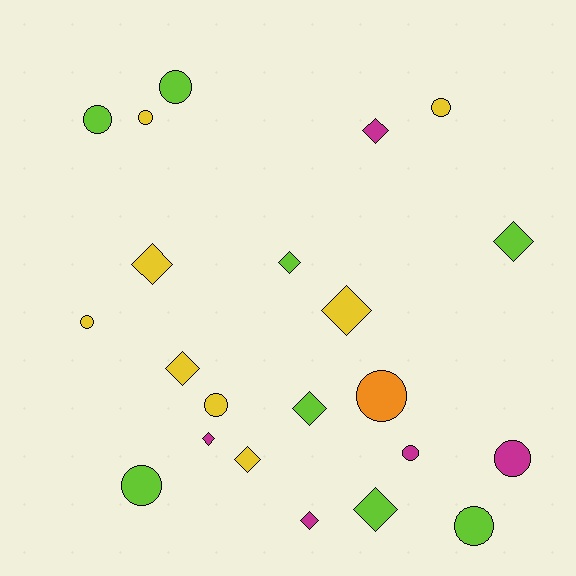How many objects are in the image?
There are 22 objects.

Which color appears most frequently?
Yellow, with 8 objects.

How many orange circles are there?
There is 1 orange circle.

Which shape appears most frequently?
Diamond, with 11 objects.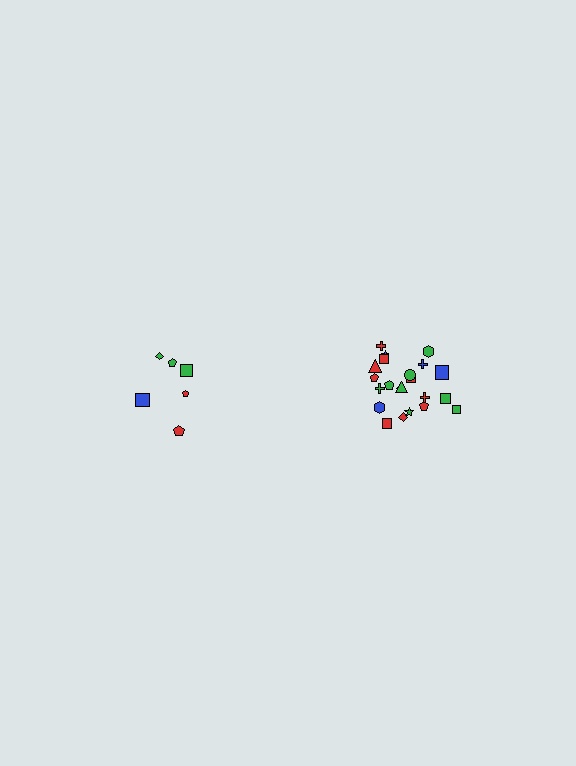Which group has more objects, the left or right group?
The right group.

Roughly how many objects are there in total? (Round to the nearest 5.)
Roughly 30 objects in total.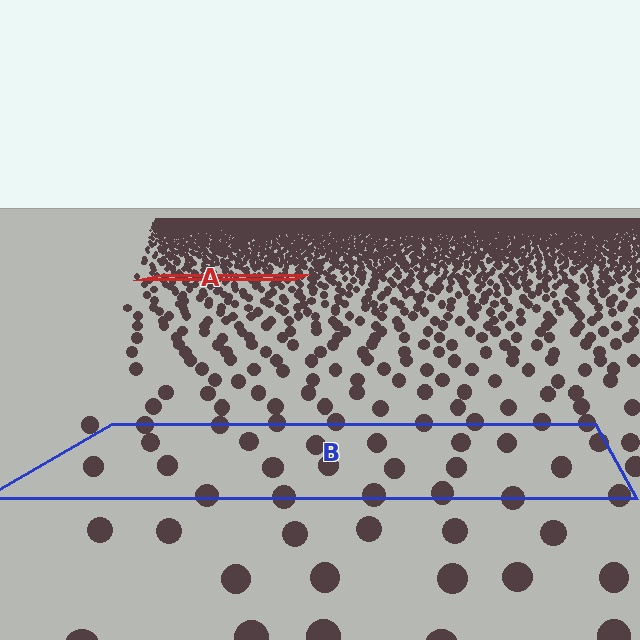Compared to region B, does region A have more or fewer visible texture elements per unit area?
Region A has more texture elements per unit area — they are packed more densely because it is farther away.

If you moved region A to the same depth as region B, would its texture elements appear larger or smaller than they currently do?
They would appear larger. At a closer depth, the same texture elements are projected at a bigger on-screen size.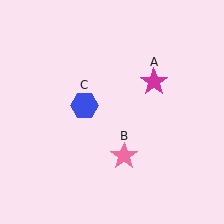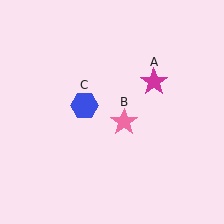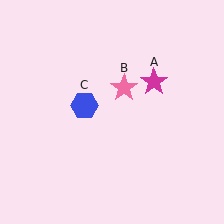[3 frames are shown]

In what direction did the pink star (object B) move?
The pink star (object B) moved up.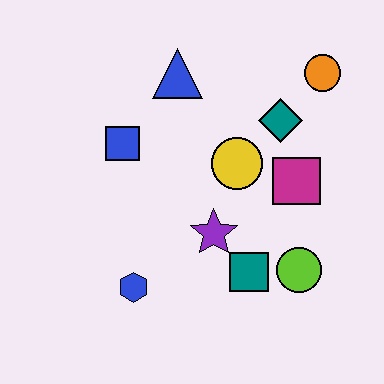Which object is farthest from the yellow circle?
The blue hexagon is farthest from the yellow circle.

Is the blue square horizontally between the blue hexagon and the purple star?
No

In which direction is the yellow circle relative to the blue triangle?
The yellow circle is below the blue triangle.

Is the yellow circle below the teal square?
No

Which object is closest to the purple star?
The teal square is closest to the purple star.